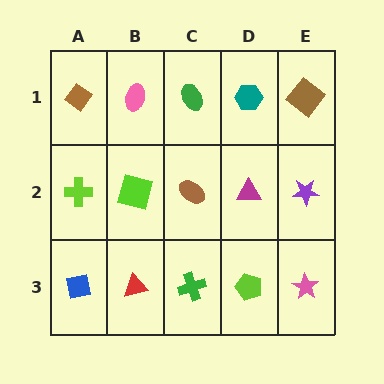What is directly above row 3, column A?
A lime cross.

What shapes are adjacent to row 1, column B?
A lime square (row 2, column B), a brown diamond (row 1, column A), a green ellipse (row 1, column C).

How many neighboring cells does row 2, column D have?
4.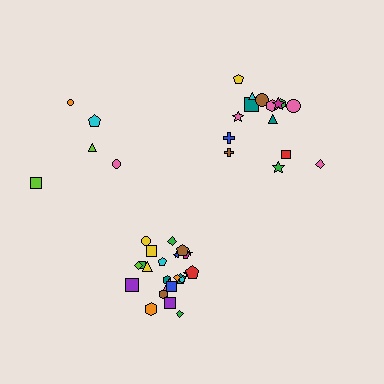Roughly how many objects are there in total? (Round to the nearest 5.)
Roughly 45 objects in total.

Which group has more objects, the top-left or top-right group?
The top-right group.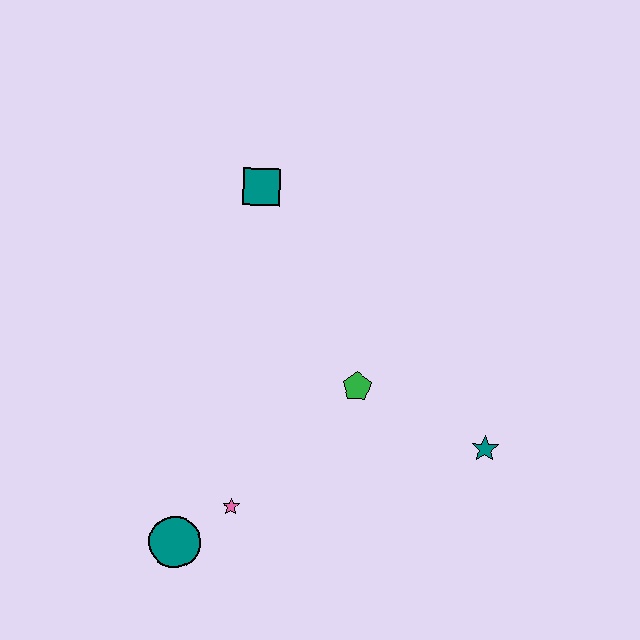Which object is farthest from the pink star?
The teal square is farthest from the pink star.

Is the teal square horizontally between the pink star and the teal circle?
No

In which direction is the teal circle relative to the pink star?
The teal circle is to the left of the pink star.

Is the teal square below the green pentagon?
No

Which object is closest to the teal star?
The green pentagon is closest to the teal star.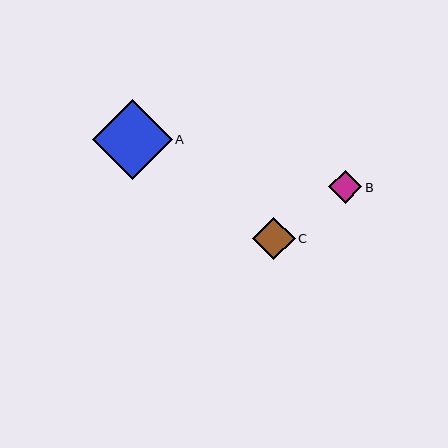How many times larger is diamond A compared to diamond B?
Diamond A is approximately 2.4 times the size of diamond B.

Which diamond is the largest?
Diamond A is the largest with a size of approximately 80 pixels.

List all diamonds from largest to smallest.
From largest to smallest: A, C, B.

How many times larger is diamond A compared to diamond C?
Diamond A is approximately 1.9 times the size of diamond C.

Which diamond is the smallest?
Diamond B is the smallest with a size of approximately 33 pixels.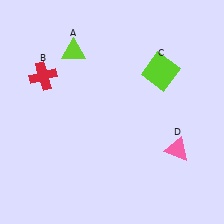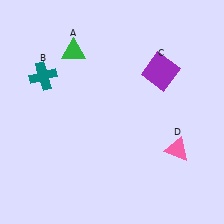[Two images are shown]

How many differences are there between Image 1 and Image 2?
There are 3 differences between the two images.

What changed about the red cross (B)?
In Image 1, B is red. In Image 2, it changed to teal.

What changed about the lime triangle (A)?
In Image 1, A is lime. In Image 2, it changed to green.